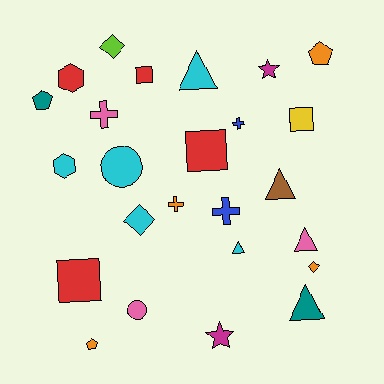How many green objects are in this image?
There are no green objects.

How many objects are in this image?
There are 25 objects.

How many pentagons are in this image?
There are 3 pentagons.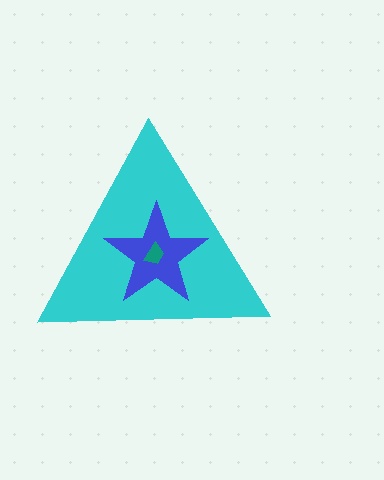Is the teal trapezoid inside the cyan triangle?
Yes.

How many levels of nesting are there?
3.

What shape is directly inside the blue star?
The teal trapezoid.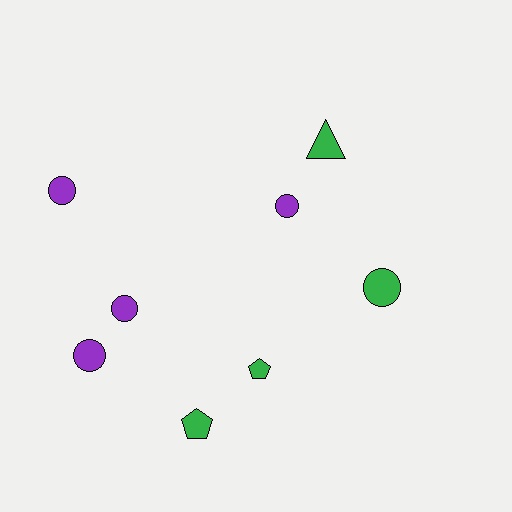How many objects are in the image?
There are 8 objects.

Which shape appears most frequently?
Circle, with 5 objects.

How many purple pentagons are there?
There are no purple pentagons.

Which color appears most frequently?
Green, with 4 objects.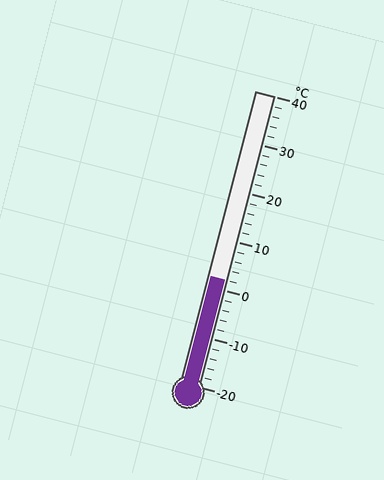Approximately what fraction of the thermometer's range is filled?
The thermometer is filled to approximately 35% of its range.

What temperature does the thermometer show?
The thermometer shows approximately 2°C.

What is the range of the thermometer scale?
The thermometer scale ranges from -20°C to 40°C.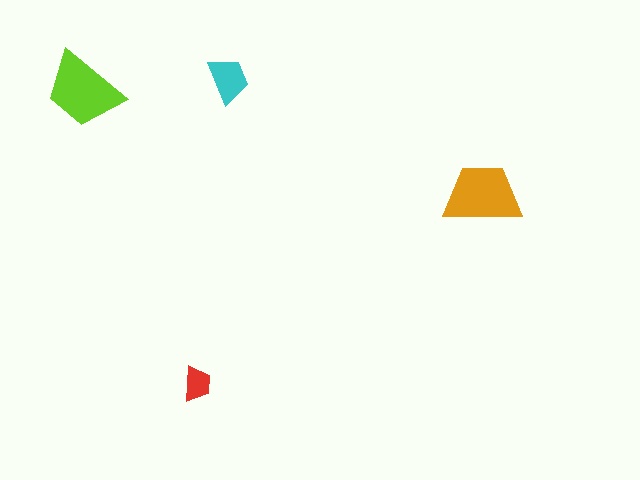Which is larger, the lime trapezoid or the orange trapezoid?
The lime one.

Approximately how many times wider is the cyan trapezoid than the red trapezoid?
About 1.5 times wider.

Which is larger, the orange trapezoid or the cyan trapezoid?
The orange one.